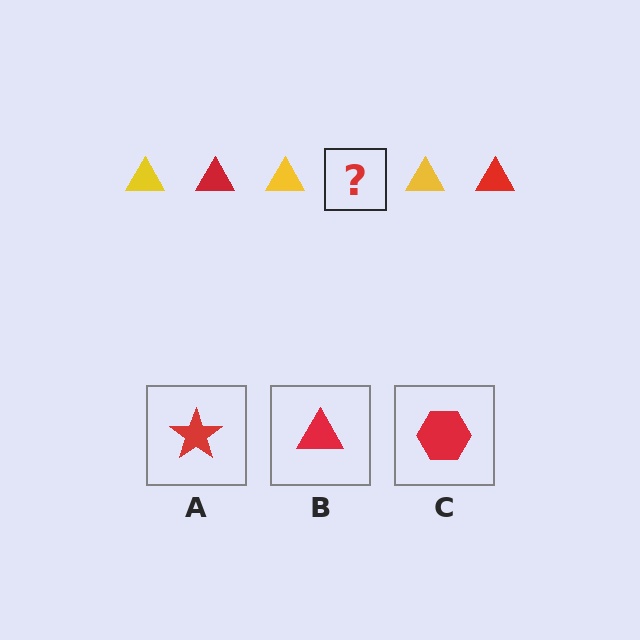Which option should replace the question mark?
Option B.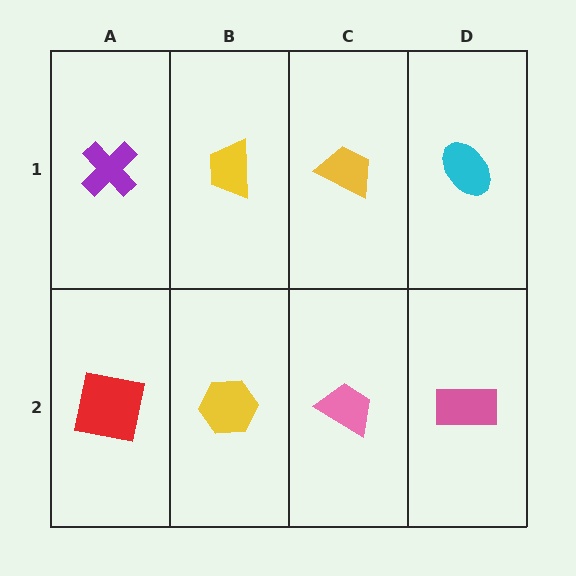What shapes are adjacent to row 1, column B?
A yellow hexagon (row 2, column B), a purple cross (row 1, column A), a yellow trapezoid (row 1, column C).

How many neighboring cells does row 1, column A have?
2.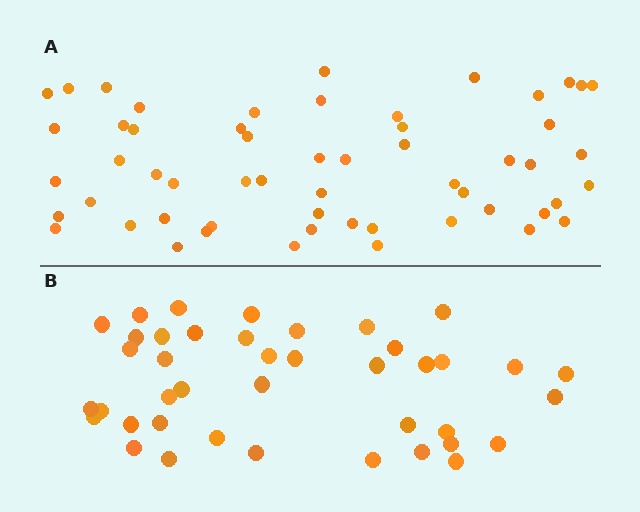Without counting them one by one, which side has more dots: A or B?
Region A (the top region) has more dots.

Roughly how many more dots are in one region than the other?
Region A has approximately 15 more dots than region B.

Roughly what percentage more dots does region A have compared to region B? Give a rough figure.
About 35% more.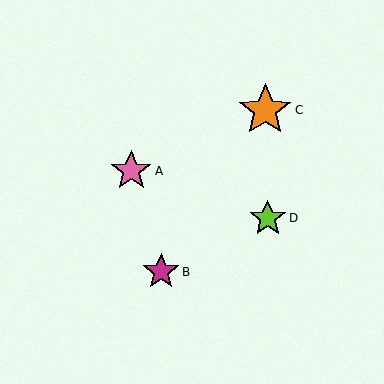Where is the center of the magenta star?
The center of the magenta star is at (161, 272).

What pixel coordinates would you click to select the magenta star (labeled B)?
Click at (161, 272) to select the magenta star B.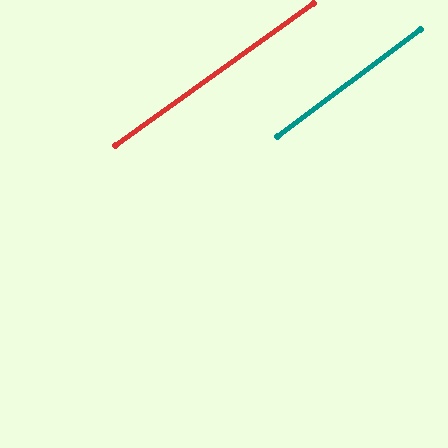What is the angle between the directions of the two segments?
Approximately 1 degree.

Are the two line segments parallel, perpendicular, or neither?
Parallel — their directions differ by only 1.4°.